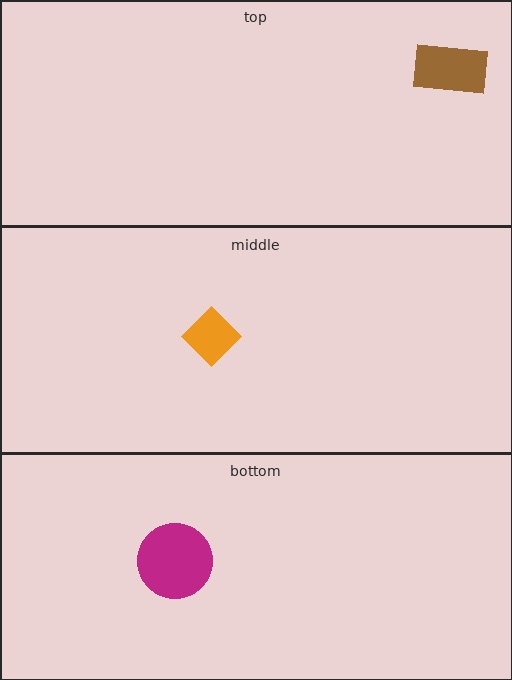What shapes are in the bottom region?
The magenta circle.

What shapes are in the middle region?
The orange diamond.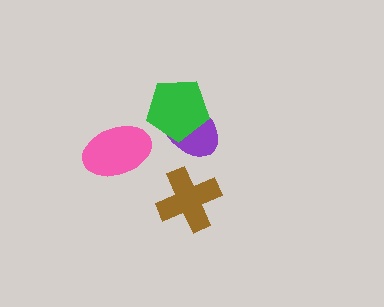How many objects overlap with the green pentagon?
1 object overlaps with the green pentagon.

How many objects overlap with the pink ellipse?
0 objects overlap with the pink ellipse.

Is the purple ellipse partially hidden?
Yes, it is partially covered by another shape.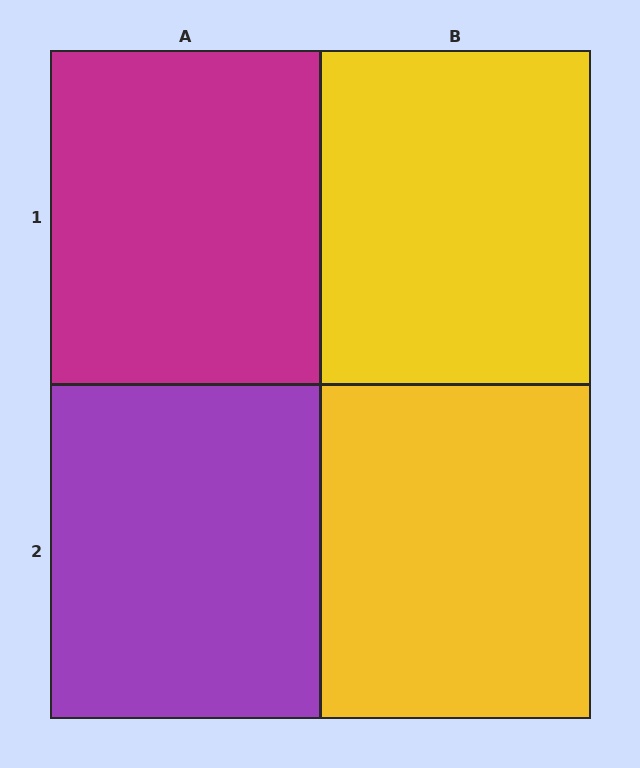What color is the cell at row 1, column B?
Yellow.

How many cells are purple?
1 cell is purple.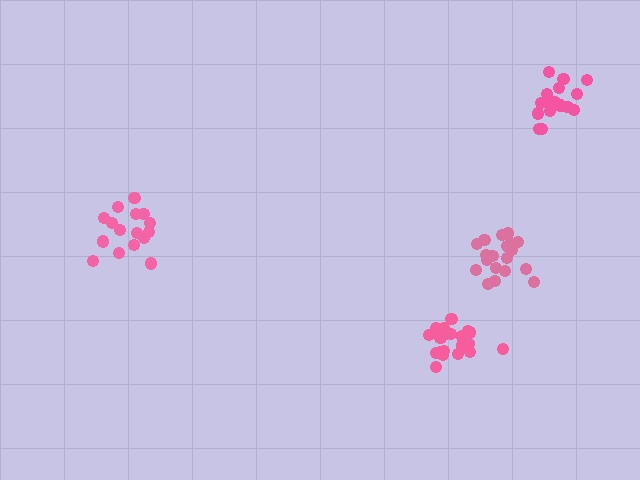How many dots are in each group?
Group 1: 20 dots, Group 2: 20 dots, Group 3: 16 dots, Group 4: 18 dots (74 total).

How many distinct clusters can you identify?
There are 4 distinct clusters.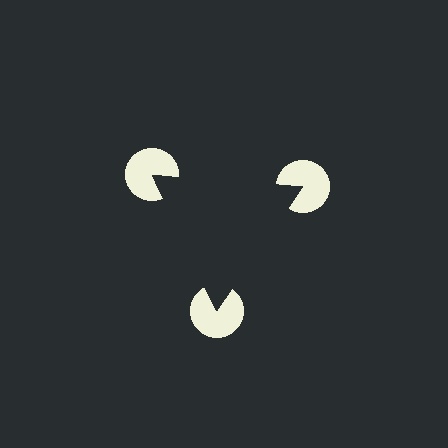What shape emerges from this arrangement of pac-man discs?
An illusory triangle — its edges are inferred from the aligned wedge cuts in the pac-man discs, not physically drawn.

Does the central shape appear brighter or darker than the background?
It typically appears slightly darker than the background, even though no actual brightness change is drawn.